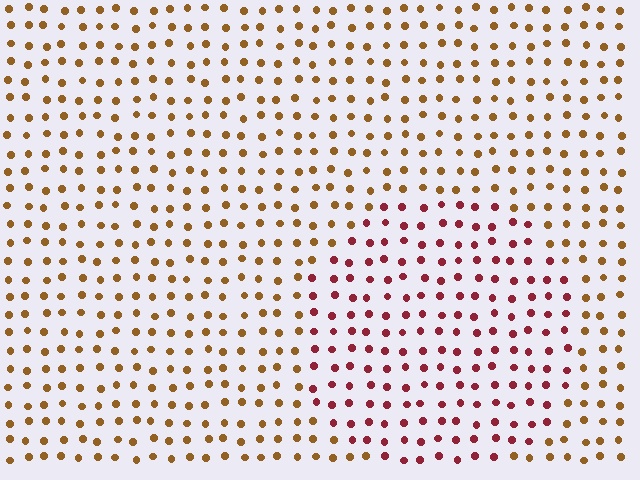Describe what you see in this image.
The image is filled with small brown elements in a uniform arrangement. A circle-shaped region is visible where the elements are tinted to a slightly different hue, forming a subtle color boundary.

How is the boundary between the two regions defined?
The boundary is defined purely by a slight shift in hue (about 46 degrees). Spacing, size, and orientation are identical on both sides.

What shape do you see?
I see a circle.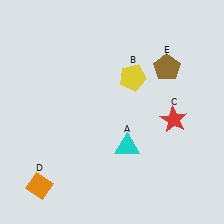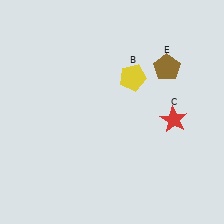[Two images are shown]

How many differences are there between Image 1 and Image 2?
There are 2 differences between the two images.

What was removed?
The orange diamond (D), the cyan triangle (A) were removed in Image 2.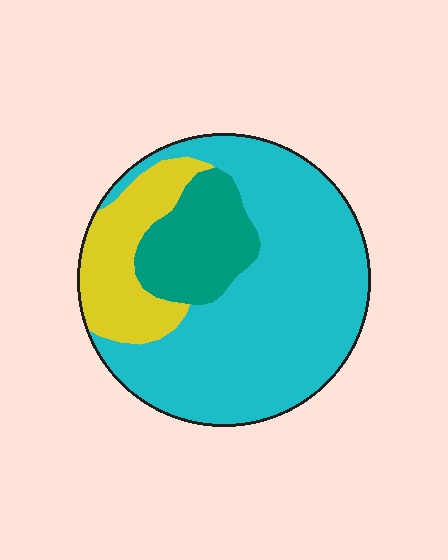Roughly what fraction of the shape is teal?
Teal covers about 15% of the shape.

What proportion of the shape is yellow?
Yellow takes up about one fifth (1/5) of the shape.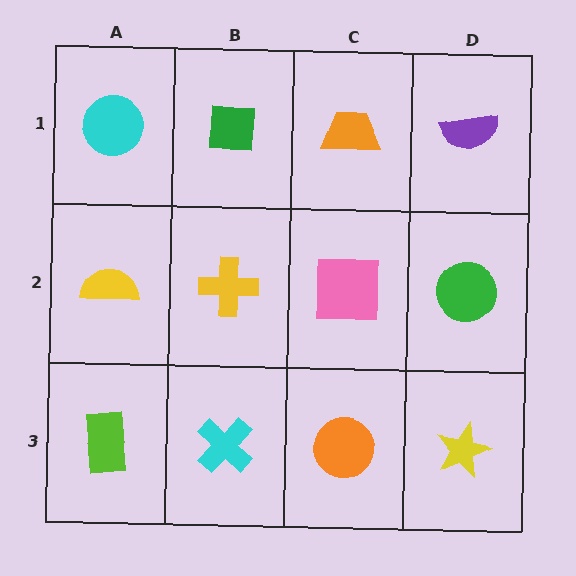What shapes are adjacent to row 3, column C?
A pink square (row 2, column C), a cyan cross (row 3, column B), a yellow star (row 3, column D).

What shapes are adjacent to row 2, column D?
A purple semicircle (row 1, column D), a yellow star (row 3, column D), a pink square (row 2, column C).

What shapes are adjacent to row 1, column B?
A yellow cross (row 2, column B), a cyan circle (row 1, column A), an orange trapezoid (row 1, column C).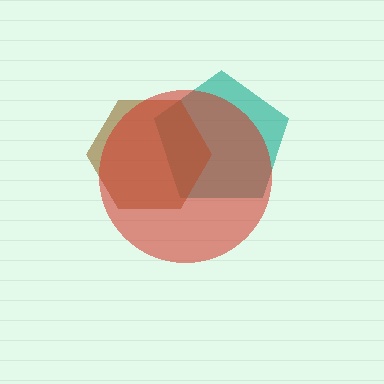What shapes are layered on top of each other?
The layered shapes are: a teal pentagon, a brown hexagon, a red circle.